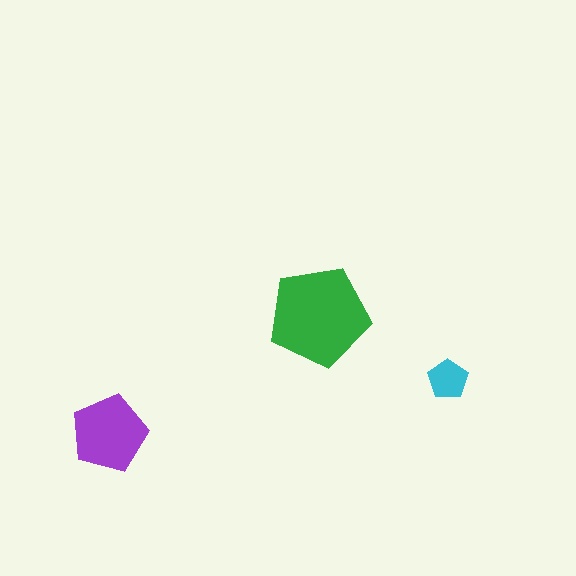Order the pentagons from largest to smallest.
the green one, the purple one, the cyan one.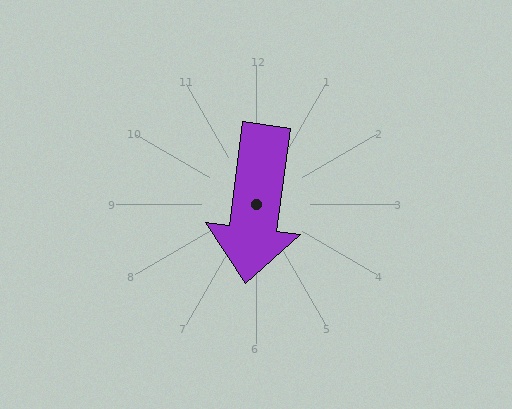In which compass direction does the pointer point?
South.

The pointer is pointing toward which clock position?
Roughly 6 o'clock.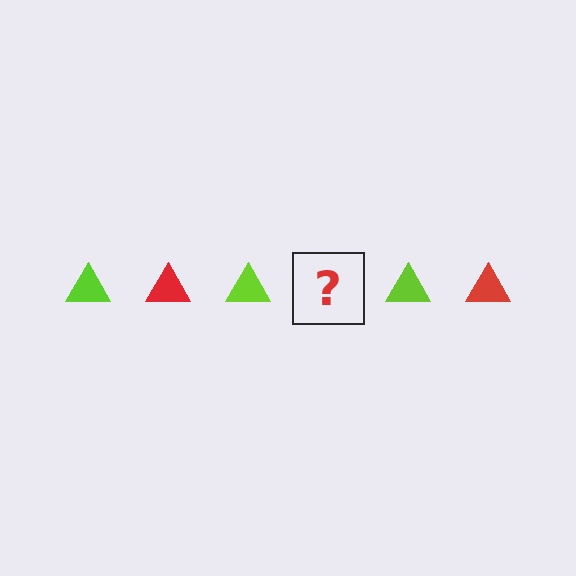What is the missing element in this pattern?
The missing element is a red triangle.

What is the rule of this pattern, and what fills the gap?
The rule is that the pattern cycles through lime, red triangles. The gap should be filled with a red triangle.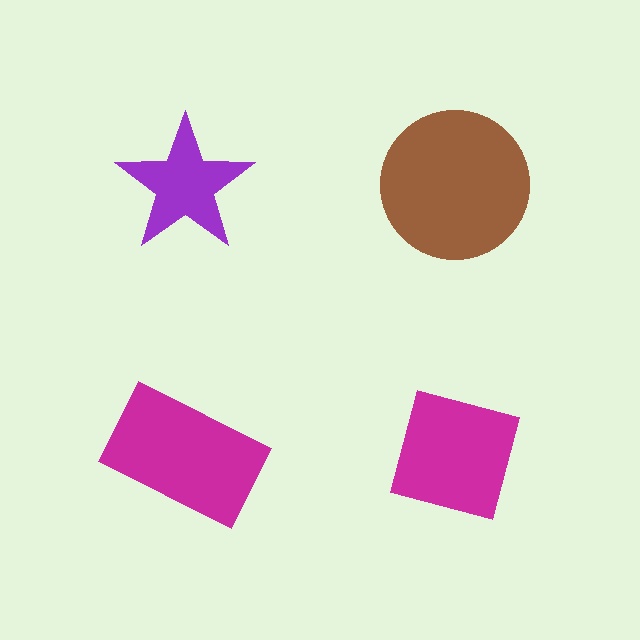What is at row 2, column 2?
A magenta square.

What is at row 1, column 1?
A purple star.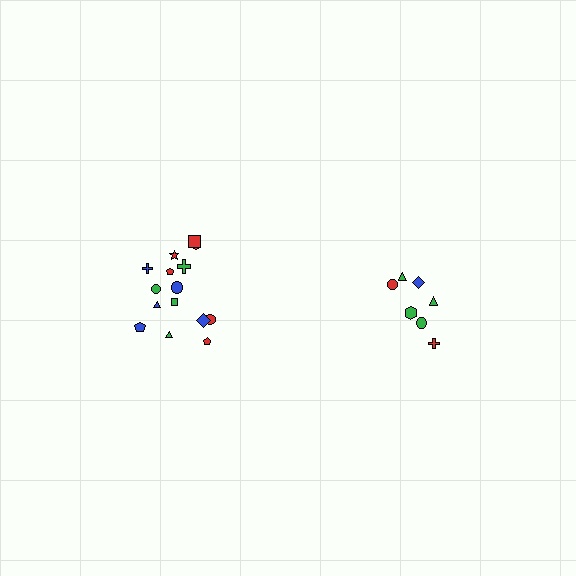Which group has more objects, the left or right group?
The left group.